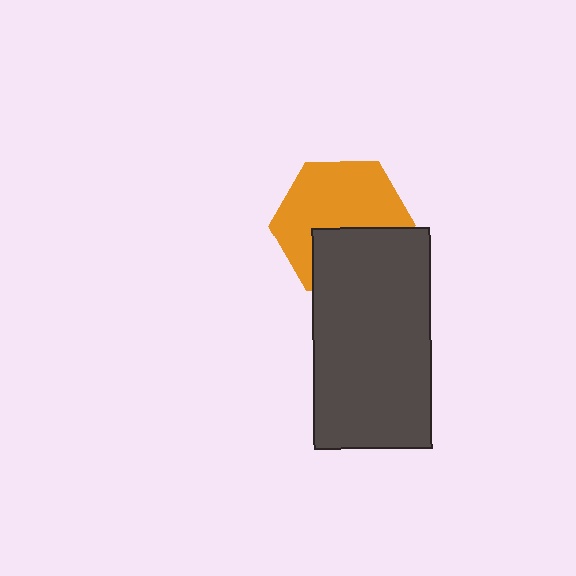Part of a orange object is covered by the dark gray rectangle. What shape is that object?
It is a hexagon.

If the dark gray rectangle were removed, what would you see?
You would see the complete orange hexagon.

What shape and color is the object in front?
The object in front is a dark gray rectangle.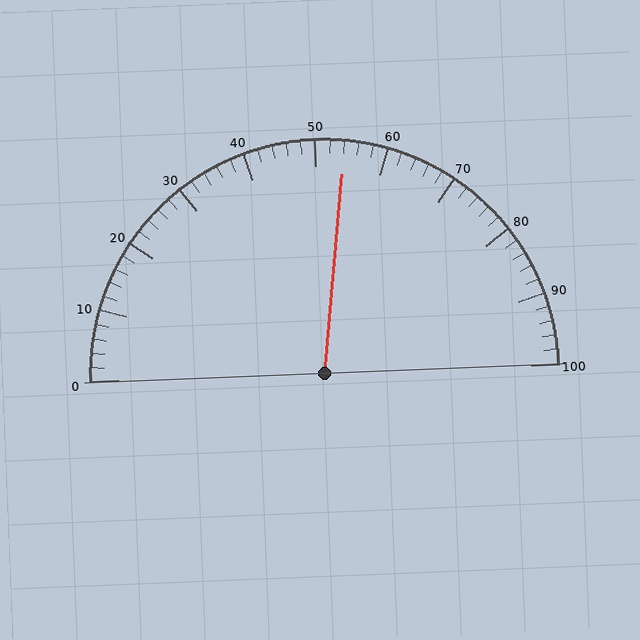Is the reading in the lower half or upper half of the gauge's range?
The reading is in the upper half of the range (0 to 100).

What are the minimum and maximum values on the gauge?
The gauge ranges from 0 to 100.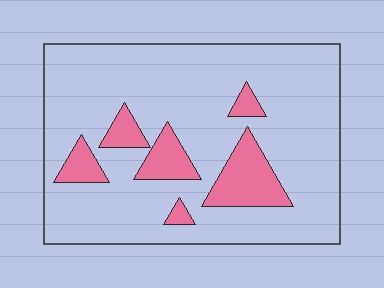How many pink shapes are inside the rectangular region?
6.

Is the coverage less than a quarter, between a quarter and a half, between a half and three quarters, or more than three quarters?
Less than a quarter.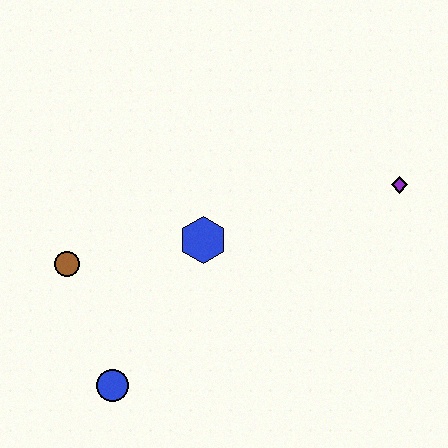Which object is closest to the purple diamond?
The blue hexagon is closest to the purple diamond.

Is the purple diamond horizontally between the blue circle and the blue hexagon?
No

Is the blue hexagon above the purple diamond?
No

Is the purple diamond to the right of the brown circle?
Yes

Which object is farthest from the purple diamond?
The blue circle is farthest from the purple diamond.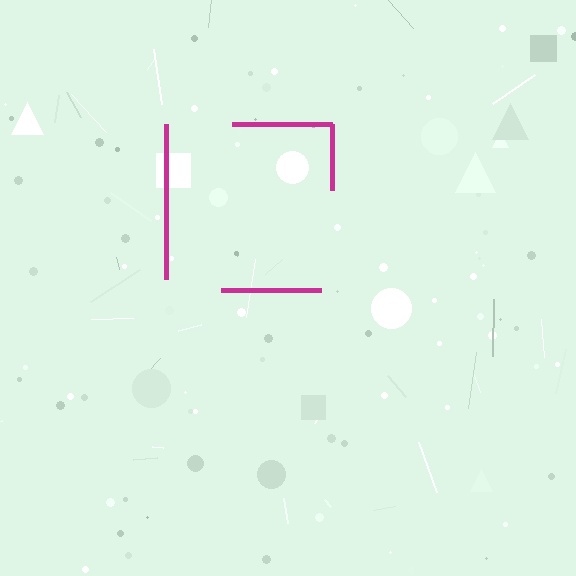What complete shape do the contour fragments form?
The contour fragments form a square.